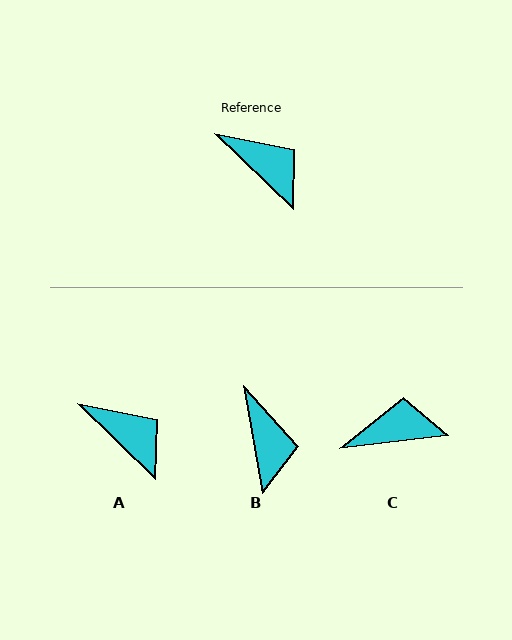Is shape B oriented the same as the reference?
No, it is off by about 36 degrees.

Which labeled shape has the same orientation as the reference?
A.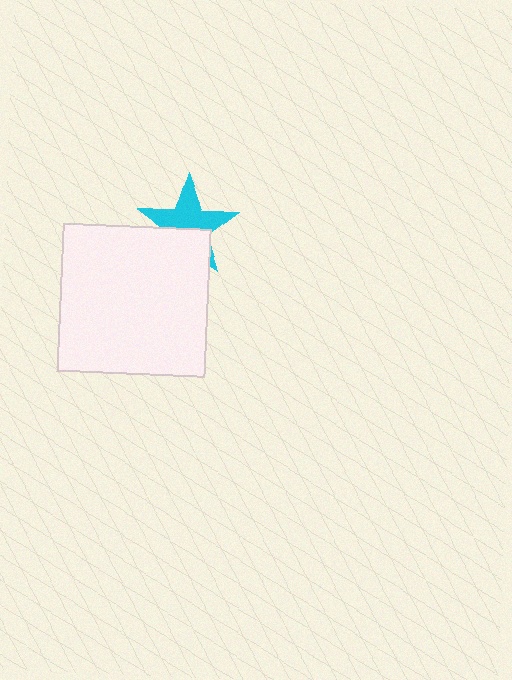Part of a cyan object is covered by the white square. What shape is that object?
It is a star.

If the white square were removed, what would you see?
You would see the complete cyan star.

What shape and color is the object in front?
The object in front is a white square.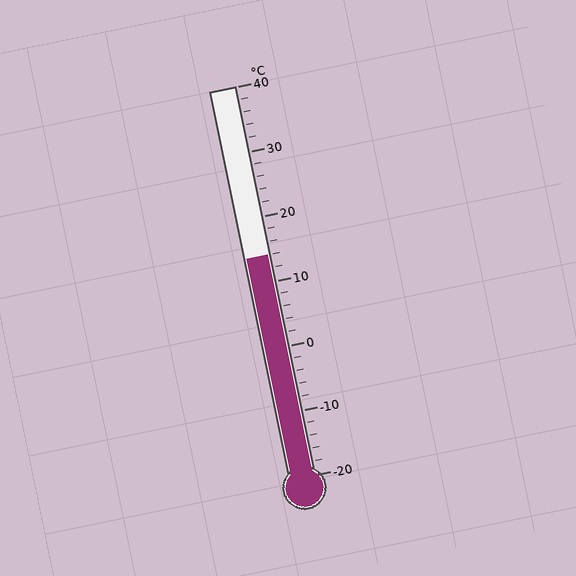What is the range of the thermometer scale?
The thermometer scale ranges from -20°C to 40°C.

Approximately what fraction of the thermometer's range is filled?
The thermometer is filled to approximately 55% of its range.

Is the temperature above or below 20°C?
The temperature is below 20°C.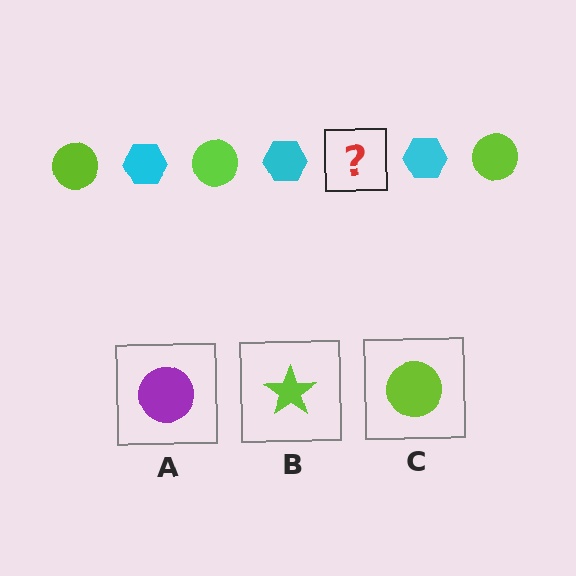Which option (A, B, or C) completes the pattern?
C.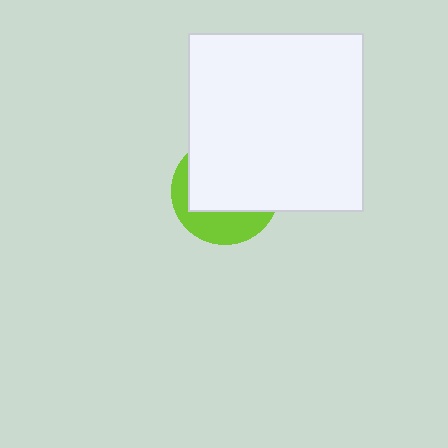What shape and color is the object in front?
The object in front is a white rectangle.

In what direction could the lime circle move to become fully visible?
The lime circle could move down. That would shift it out from behind the white rectangle entirely.